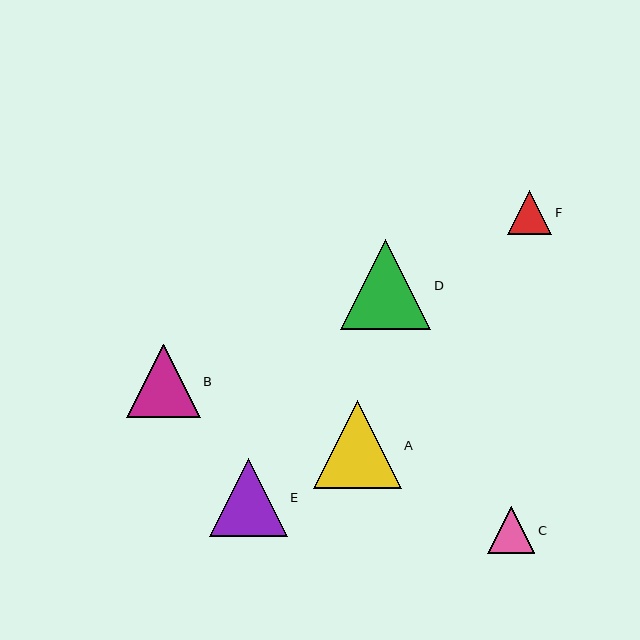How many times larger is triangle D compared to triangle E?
Triangle D is approximately 1.1 times the size of triangle E.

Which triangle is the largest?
Triangle D is the largest with a size of approximately 90 pixels.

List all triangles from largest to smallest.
From largest to smallest: D, A, E, B, C, F.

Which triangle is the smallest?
Triangle F is the smallest with a size of approximately 44 pixels.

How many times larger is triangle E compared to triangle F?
Triangle E is approximately 1.8 times the size of triangle F.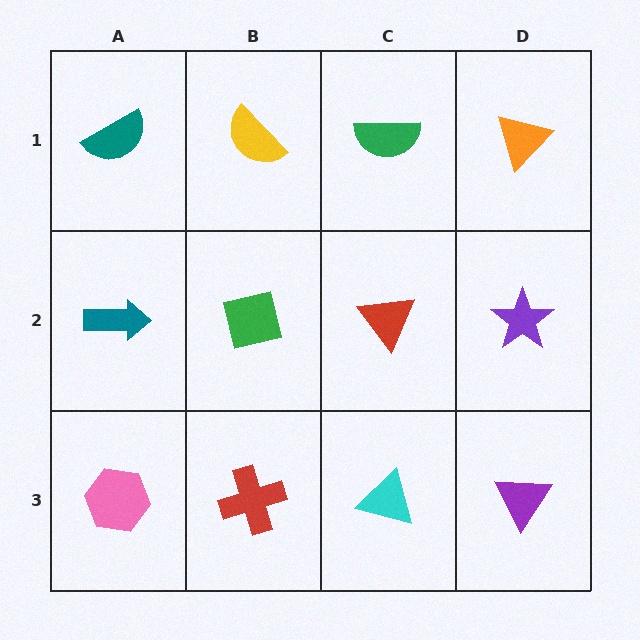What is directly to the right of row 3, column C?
A purple triangle.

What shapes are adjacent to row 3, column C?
A red triangle (row 2, column C), a red cross (row 3, column B), a purple triangle (row 3, column D).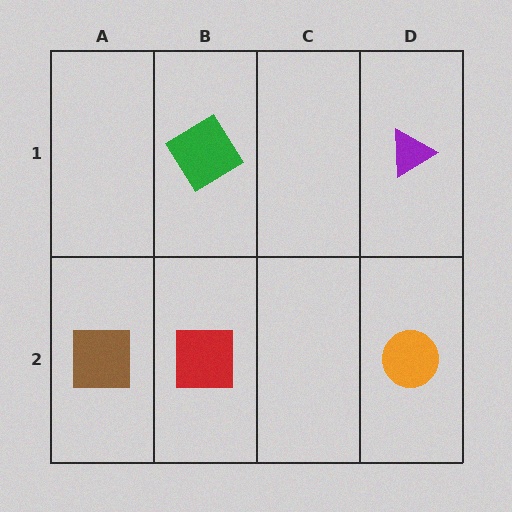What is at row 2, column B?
A red square.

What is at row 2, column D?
An orange circle.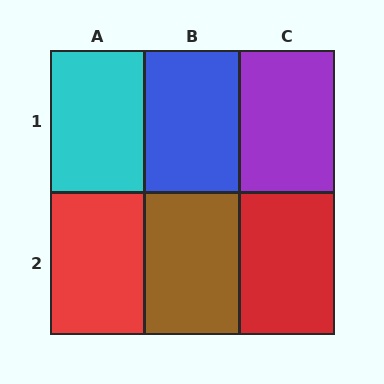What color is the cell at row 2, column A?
Red.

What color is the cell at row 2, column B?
Brown.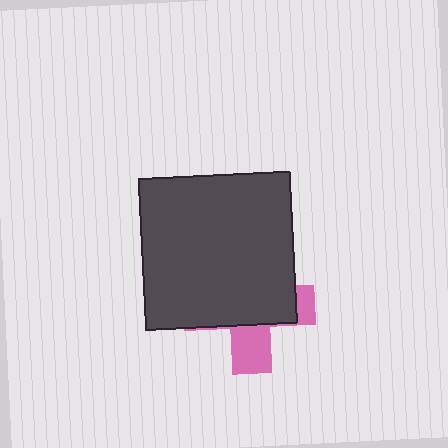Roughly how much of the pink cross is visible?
A small part of it is visible (roughly 31%).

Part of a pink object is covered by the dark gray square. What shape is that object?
It is a cross.